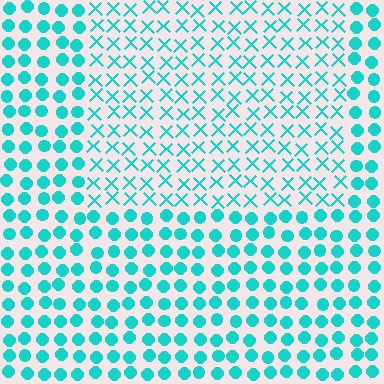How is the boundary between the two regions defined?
The boundary is defined by a change in element shape: X marks inside vs. circles outside. All elements share the same color and spacing.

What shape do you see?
I see a rectangle.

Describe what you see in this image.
The image is filled with small cyan elements arranged in a uniform grid. A rectangle-shaped region contains X marks, while the surrounding area contains circles. The boundary is defined purely by the change in element shape.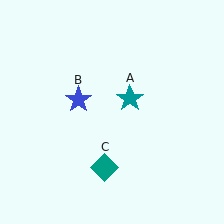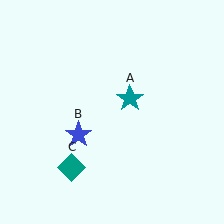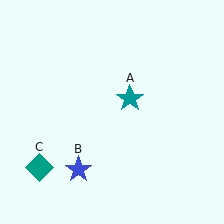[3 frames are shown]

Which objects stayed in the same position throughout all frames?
Teal star (object A) remained stationary.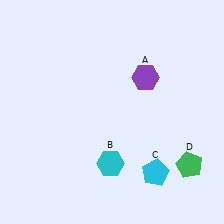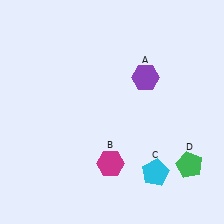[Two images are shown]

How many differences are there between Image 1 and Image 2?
There is 1 difference between the two images.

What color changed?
The hexagon (B) changed from cyan in Image 1 to magenta in Image 2.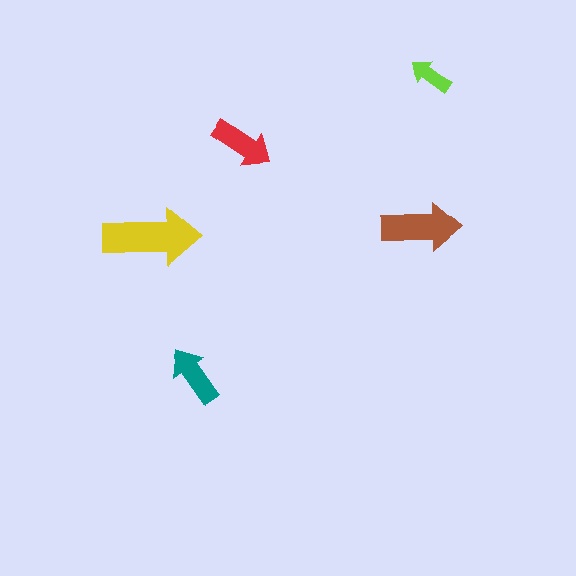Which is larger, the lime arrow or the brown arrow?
The brown one.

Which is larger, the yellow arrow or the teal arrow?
The yellow one.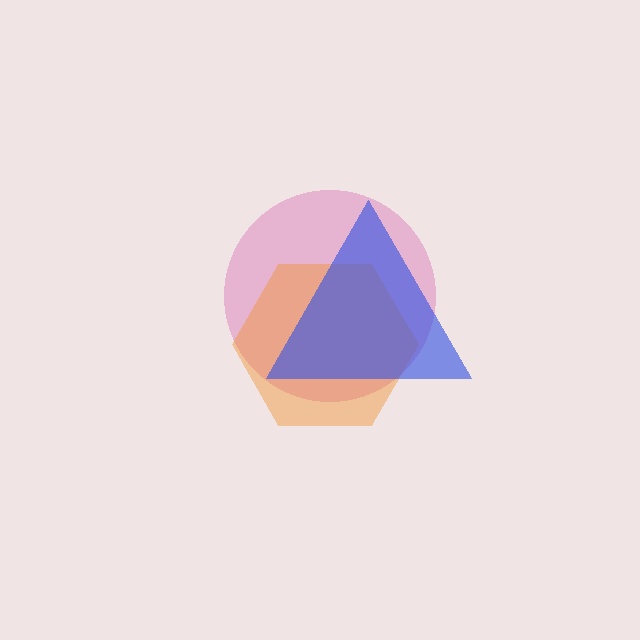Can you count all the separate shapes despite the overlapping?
Yes, there are 3 separate shapes.